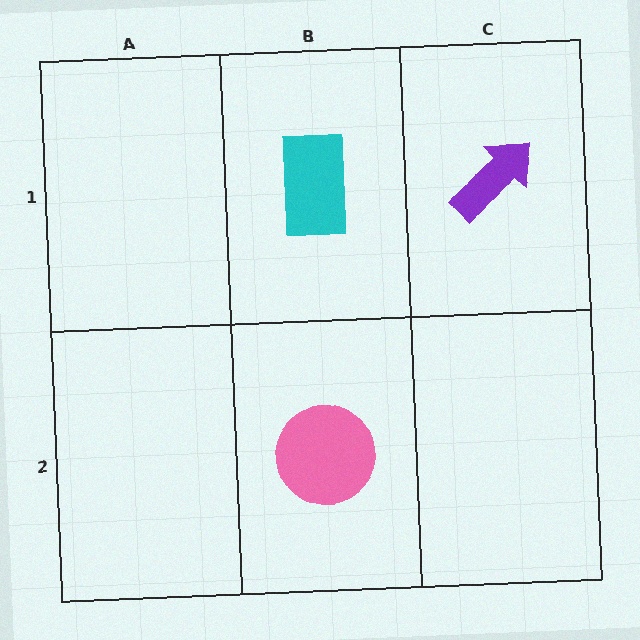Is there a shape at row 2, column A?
No, that cell is empty.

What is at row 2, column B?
A pink circle.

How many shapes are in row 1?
2 shapes.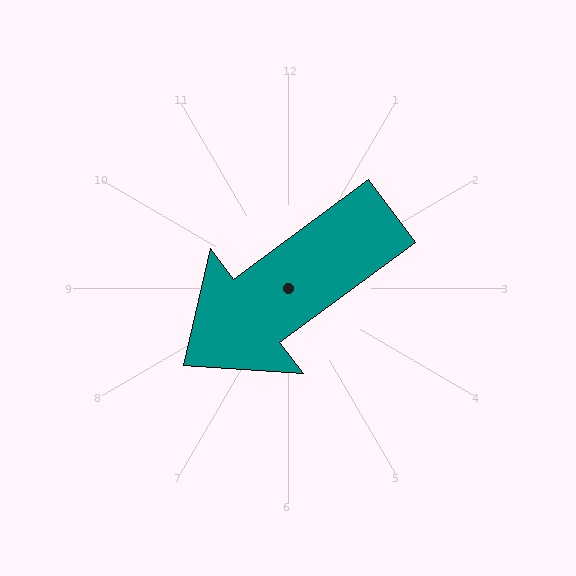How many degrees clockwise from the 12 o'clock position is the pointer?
Approximately 233 degrees.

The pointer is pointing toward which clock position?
Roughly 8 o'clock.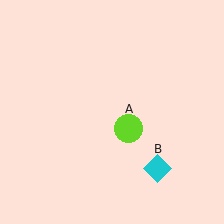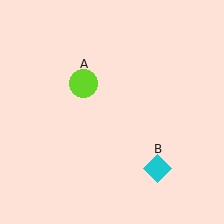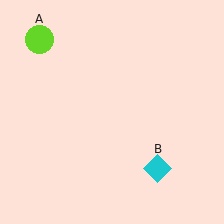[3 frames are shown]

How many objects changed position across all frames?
1 object changed position: lime circle (object A).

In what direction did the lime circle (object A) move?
The lime circle (object A) moved up and to the left.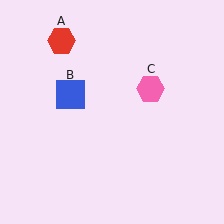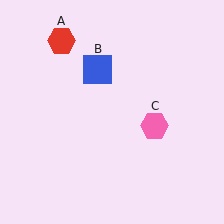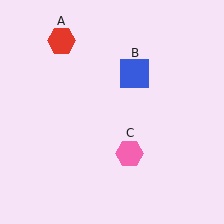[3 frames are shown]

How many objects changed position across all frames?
2 objects changed position: blue square (object B), pink hexagon (object C).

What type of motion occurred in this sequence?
The blue square (object B), pink hexagon (object C) rotated clockwise around the center of the scene.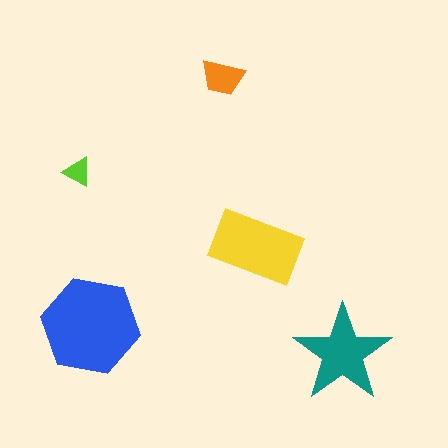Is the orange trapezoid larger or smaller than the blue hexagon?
Smaller.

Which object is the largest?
The blue hexagon.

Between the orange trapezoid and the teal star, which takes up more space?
The teal star.